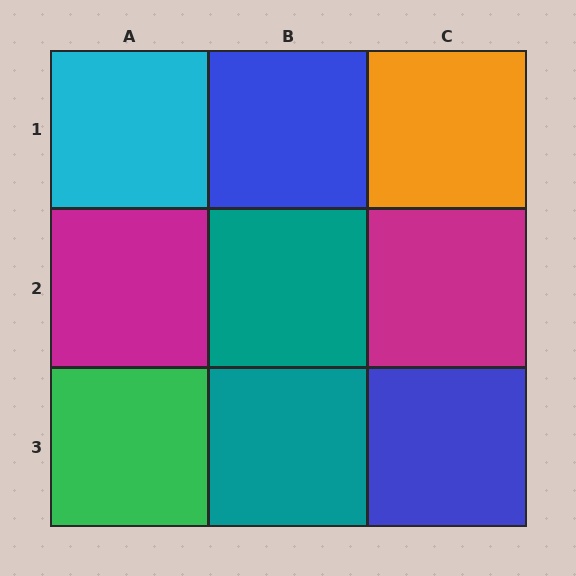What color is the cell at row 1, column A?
Cyan.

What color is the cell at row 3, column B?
Teal.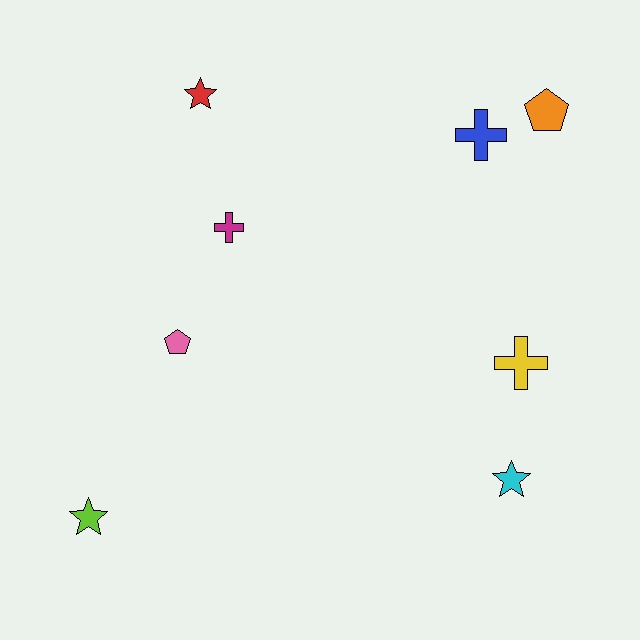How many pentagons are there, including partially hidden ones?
There are 2 pentagons.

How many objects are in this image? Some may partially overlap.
There are 8 objects.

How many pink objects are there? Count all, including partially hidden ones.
There is 1 pink object.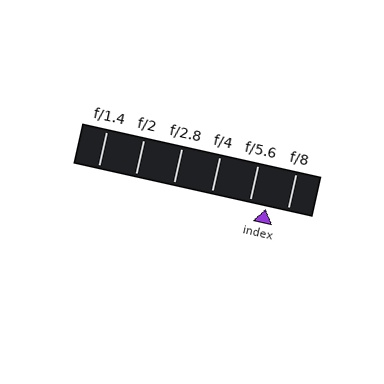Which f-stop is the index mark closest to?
The index mark is closest to f/5.6.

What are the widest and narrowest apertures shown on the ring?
The widest aperture shown is f/1.4 and the narrowest is f/8.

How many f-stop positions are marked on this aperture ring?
There are 6 f-stop positions marked.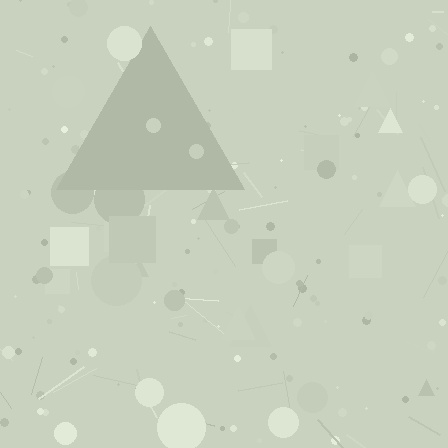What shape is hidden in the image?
A triangle is hidden in the image.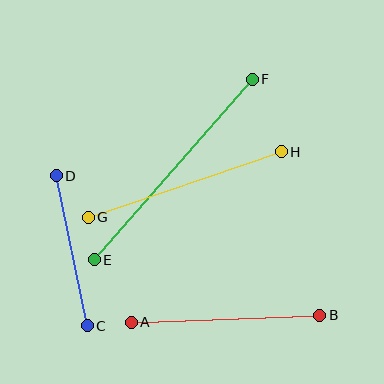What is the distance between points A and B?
The distance is approximately 189 pixels.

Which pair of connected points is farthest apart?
Points E and F are farthest apart.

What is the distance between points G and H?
The distance is approximately 204 pixels.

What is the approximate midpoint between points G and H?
The midpoint is at approximately (185, 184) pixels.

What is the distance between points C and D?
The distance is approximately 153 pixels.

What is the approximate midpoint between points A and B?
The midpoint is at approximately (225, 319) pixels.